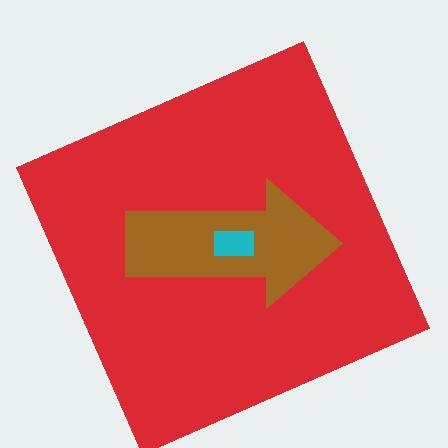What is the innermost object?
The cyan rectangle.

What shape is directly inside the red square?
The brown arrow.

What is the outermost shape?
The red square.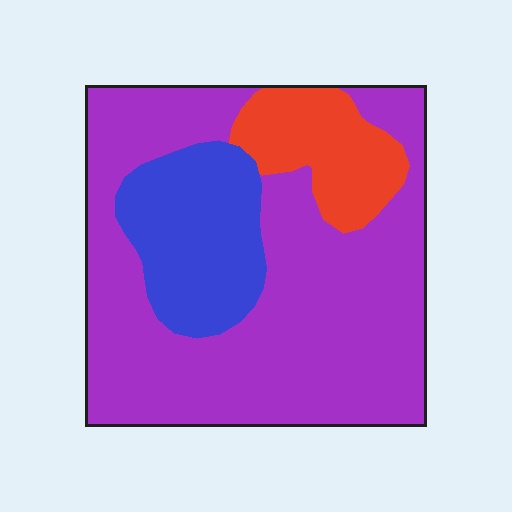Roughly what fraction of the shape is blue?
Blue covers around 20% of the shape.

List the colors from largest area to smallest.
From largest to smallest: purple, blue, red.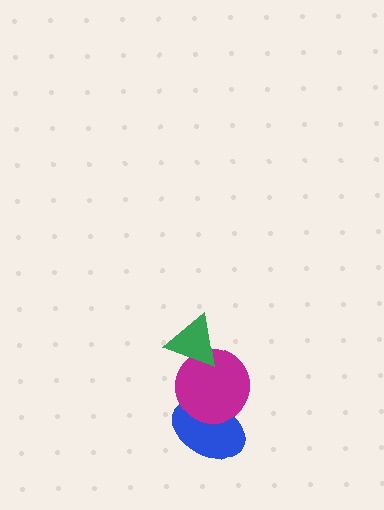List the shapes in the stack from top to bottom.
From top to bottom: the green triangle, the magenta circle, the blue ellipse.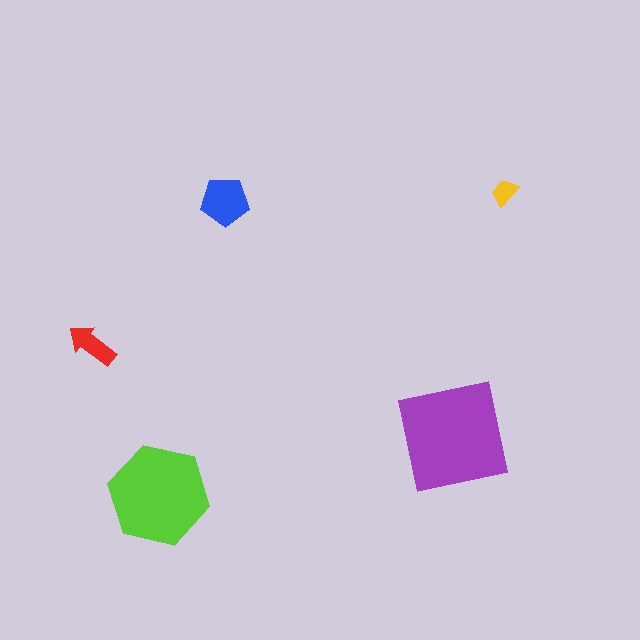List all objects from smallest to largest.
The yellow trapezoid, the red arrow, the blue pentagon, the lime hexagon, the purple square.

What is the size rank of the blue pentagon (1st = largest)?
3rd.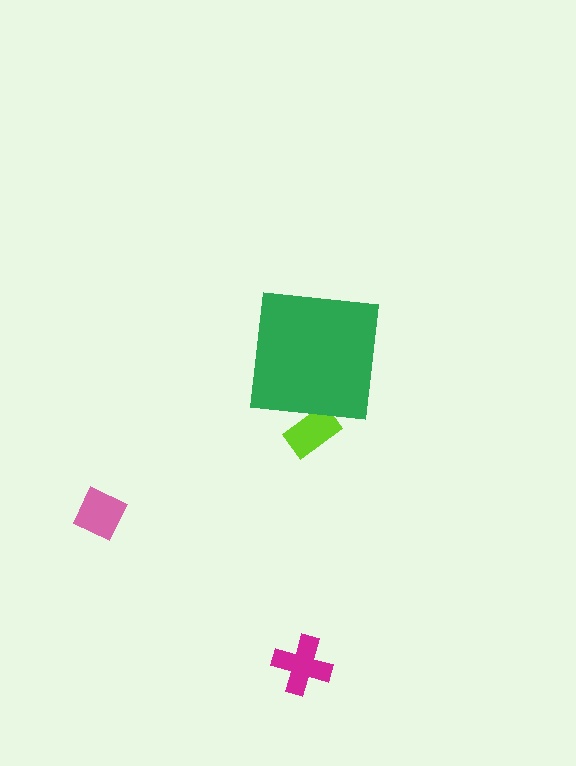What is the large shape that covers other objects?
A green square.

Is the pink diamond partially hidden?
No, the pink diamond is fully visible.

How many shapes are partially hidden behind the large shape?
1 shape is partially hidden.